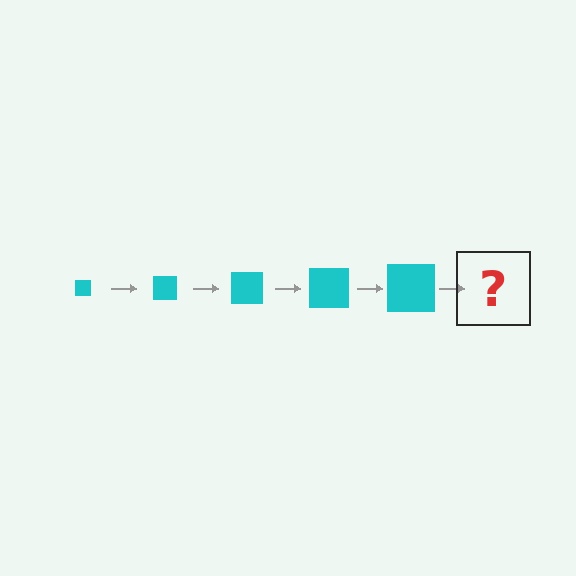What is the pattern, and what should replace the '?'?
The pattern is that the square gets progressively larger each step. The '?' should be a cyan square, larger than the previous one.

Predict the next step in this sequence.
The next step is a cyan square, larger than the previous one.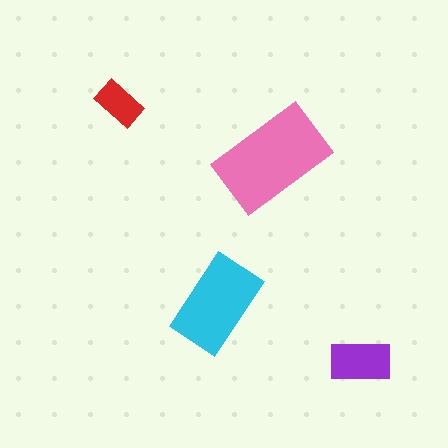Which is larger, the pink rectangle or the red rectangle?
The pink one.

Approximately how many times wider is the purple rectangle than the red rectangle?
About 1.5 times wider.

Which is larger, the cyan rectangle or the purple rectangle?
The cyan one.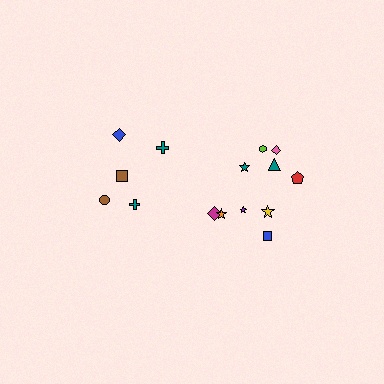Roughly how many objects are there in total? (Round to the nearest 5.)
Roughly 15 objects in total.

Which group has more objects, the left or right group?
The right group.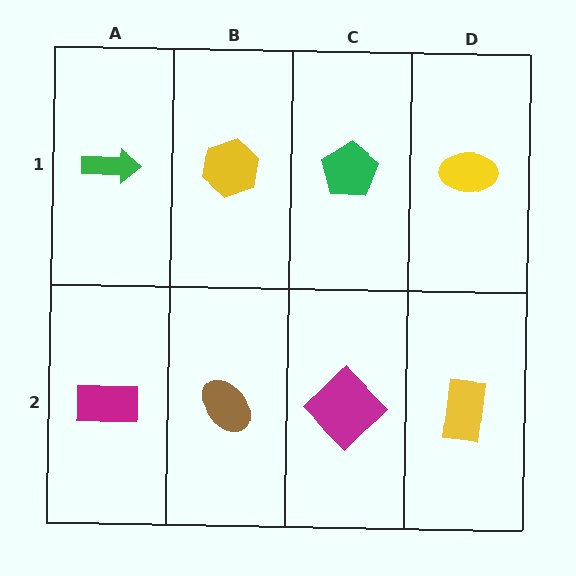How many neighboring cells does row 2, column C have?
3.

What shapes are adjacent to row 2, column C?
A green pentagon (row 1, column C), a brown ellipse (row 2, column B), a yellow rectangle (row 2, column D).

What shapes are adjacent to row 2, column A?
A green arrow (row 1, column A), a brown ellipse (row 2, column B).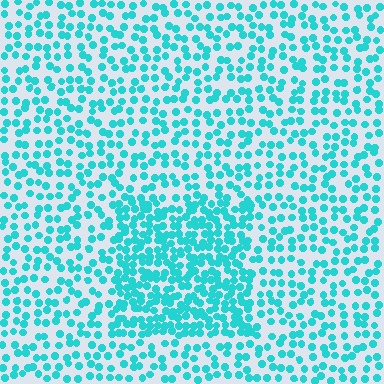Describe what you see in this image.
The image contains small cyan elements arranged at two different densities. A rectangle-shaped region is visible where the elements are more densely packed than the surrounding area.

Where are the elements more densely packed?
The elements are more densely packed inside the rectangle boundary.